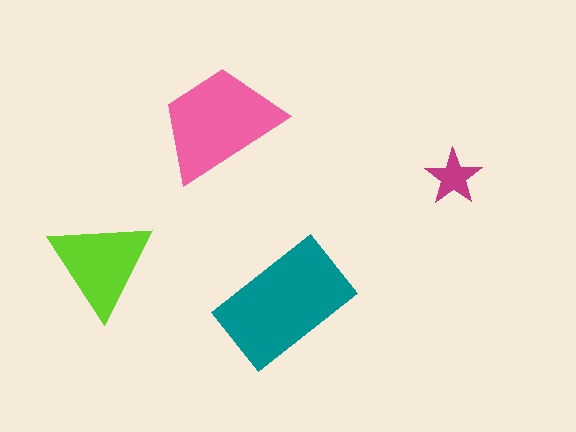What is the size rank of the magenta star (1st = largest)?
4th.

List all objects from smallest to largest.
The magenta star, the lime triangle, the pink trapezoid, the teal rectangle.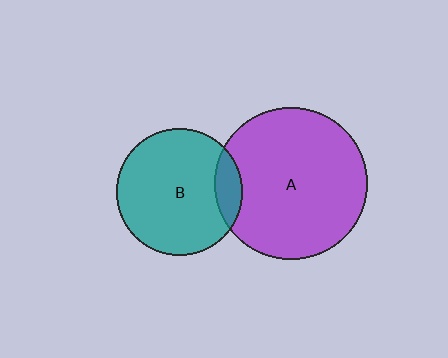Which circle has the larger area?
Circle A (purple).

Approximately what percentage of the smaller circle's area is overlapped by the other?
Approximately 15%.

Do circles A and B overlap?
Yes.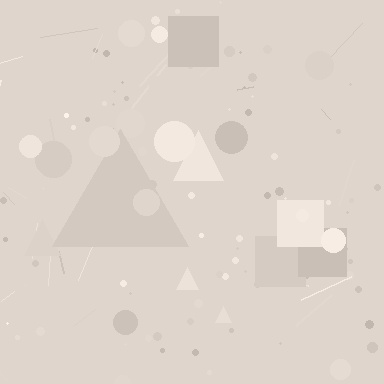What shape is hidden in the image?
A triangle is hidden in the image.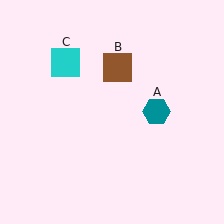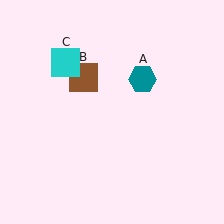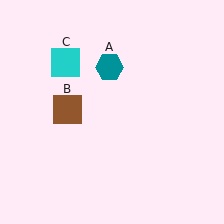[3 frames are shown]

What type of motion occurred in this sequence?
The teal hexagon (object A), brown square (object B) rotated counterclockwise around the center of the scene.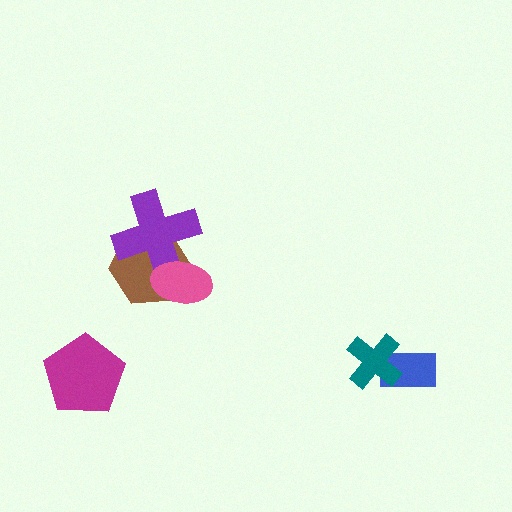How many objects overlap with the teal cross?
1 object overlaps with the teal cross.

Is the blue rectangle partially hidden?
Yes, it is partially covered by another shape.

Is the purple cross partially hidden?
Yes, it is partially covered by another shape.